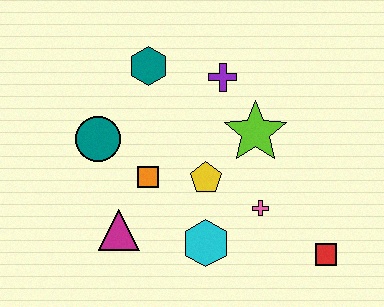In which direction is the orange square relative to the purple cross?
The orange square is below the purple cross.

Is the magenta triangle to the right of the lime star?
No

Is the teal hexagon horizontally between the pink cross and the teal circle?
Yes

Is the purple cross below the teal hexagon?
Yes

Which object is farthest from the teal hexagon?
The red square is farthest from the teal hexagon.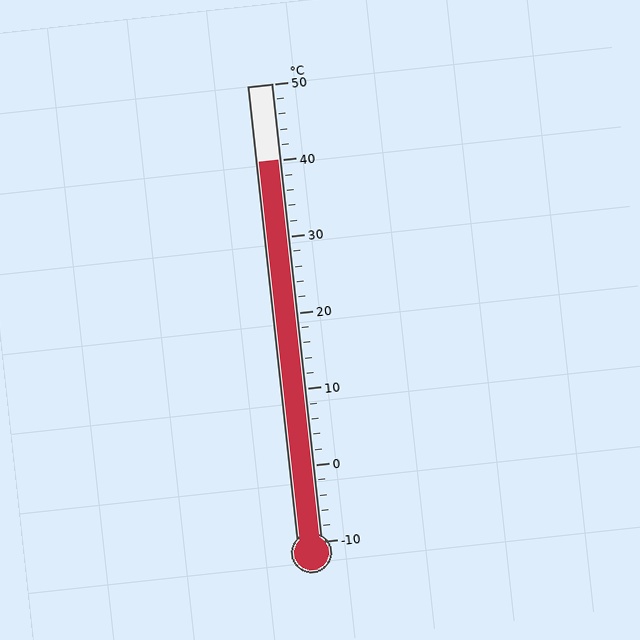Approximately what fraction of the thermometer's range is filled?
The thermometer is filled to approximately 85% of its range.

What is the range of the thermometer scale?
The thermometer scale ranges from -10°C to 50°C.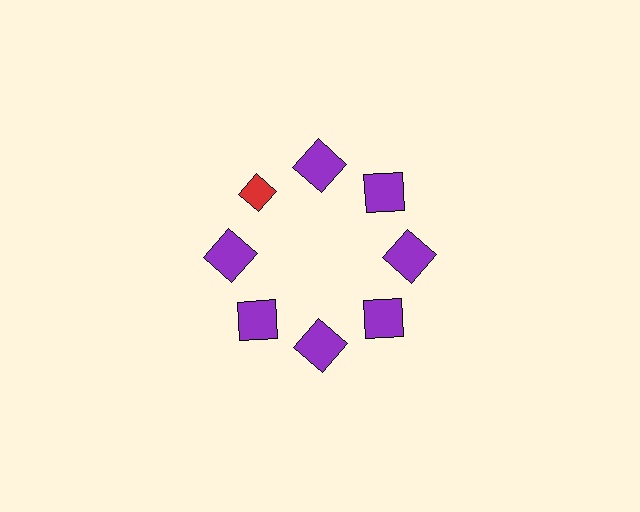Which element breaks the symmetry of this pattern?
The red diamond at roughly the 10 o'clock position breaks the symmetry. All other shapes are purple squares.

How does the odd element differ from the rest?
It differs in both color (red instead of purple) and shape (diamond instead of square).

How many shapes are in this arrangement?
There are 8 shapes arranged in a ring pattern.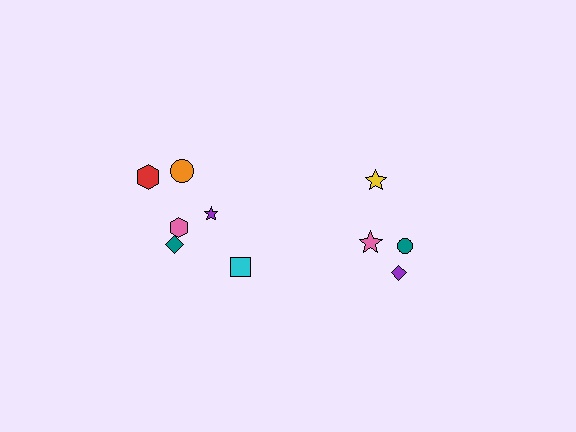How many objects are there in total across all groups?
There are 10 objects.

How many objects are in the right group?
There are 4 objects.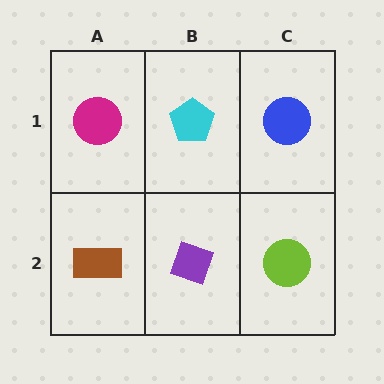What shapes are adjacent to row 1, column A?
A brown rectangle (row 2, column A), a cyan pentagon (row 1, column B).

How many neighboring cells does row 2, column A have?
2.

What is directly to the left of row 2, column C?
A purple diamond.